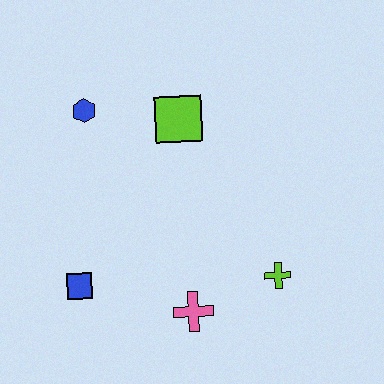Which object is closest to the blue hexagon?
The lime square is closest to the blue hexagon.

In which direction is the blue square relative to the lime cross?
The blue square is to the left of the lime cross.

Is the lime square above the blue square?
Yes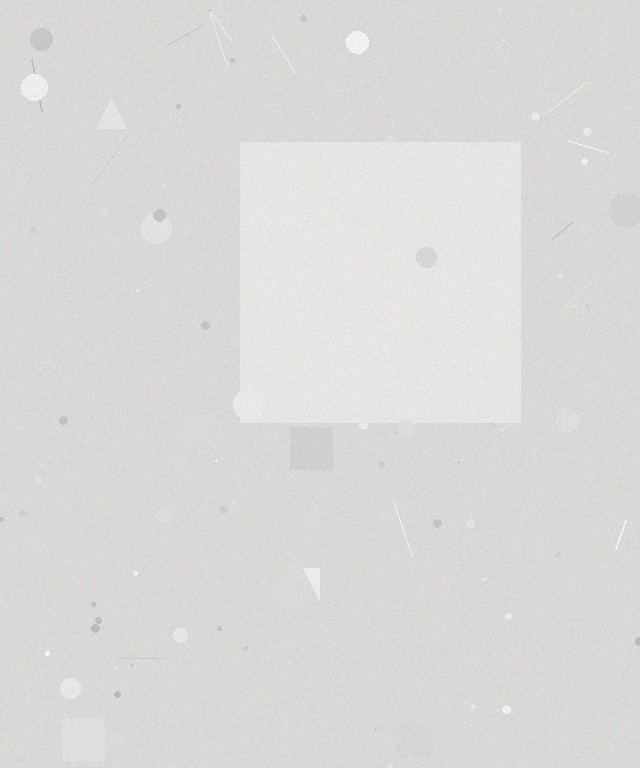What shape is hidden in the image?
A square is hidden in the image.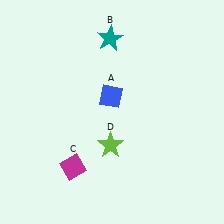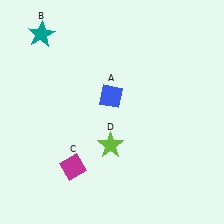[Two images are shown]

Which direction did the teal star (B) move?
The teal star (B) moved left.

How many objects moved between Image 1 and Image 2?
1 object moved between the two images.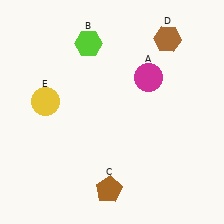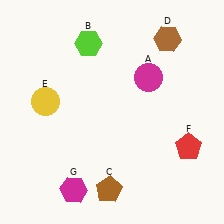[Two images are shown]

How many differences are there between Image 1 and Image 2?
There are 2 differences between the two images.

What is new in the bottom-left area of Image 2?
A magenta hexagon (G) was added in the bottom-left area of Image 2.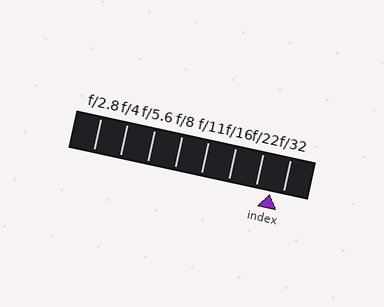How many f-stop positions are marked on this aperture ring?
There are 8 f-stop positions marked.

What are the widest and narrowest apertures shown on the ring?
The widest aperture shown is f/2.8 and the narrowest is f/32.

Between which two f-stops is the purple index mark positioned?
The index mark is between f/22 and f/32.